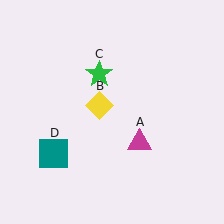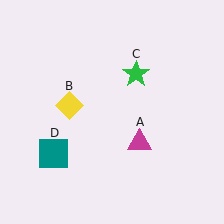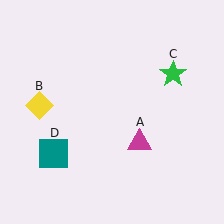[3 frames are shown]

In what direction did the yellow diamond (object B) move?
The yellow diamond (object B) moved left.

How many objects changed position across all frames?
2 objects changed position: yellow diamond (object B), green star (object C).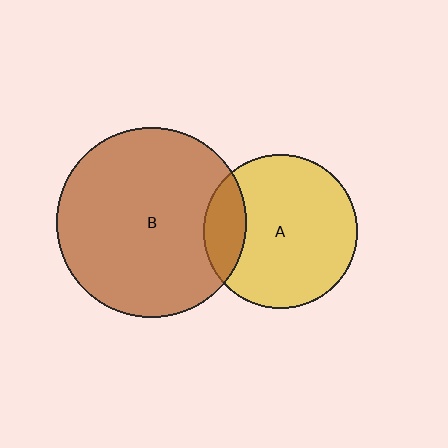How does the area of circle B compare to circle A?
Approximately 1.5 times.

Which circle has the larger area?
Circle B (brown).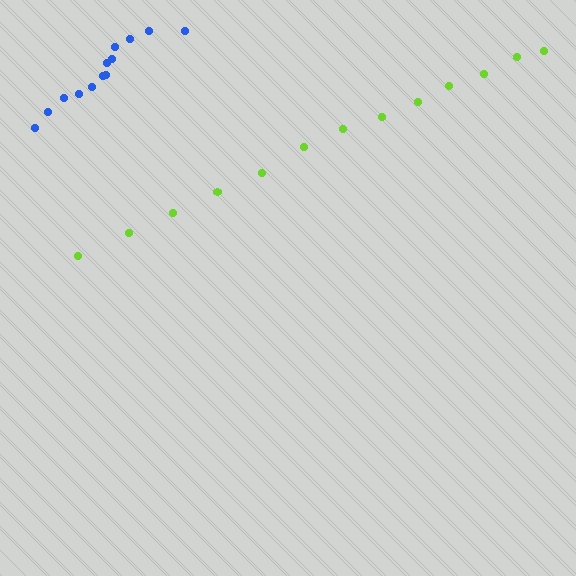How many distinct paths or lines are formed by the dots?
There are 2 distinct paths.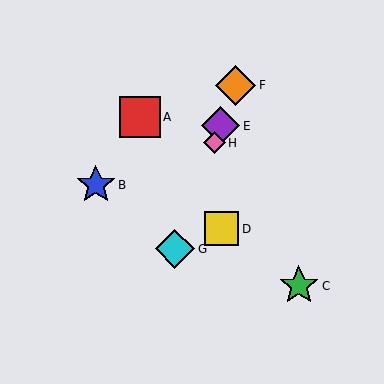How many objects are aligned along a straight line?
4 objects (E, F, G, H) are aligned along a straight line.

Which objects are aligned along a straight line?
Objects E, F, G, H are aligned along a straight line.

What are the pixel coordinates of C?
Object C is at (299, 286).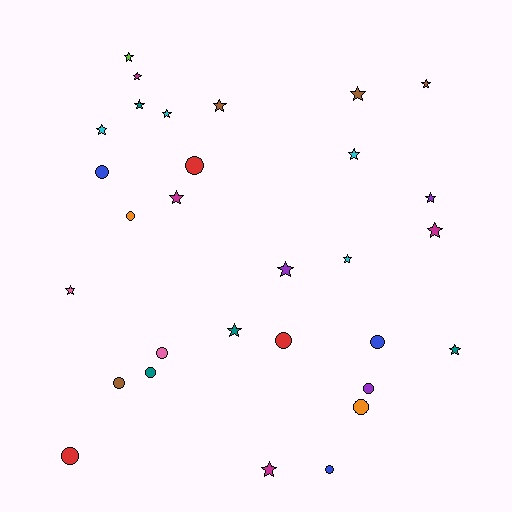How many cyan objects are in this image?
There are 4 cyan objects.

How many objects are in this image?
There are 30 objects.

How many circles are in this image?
There are 12 circles.